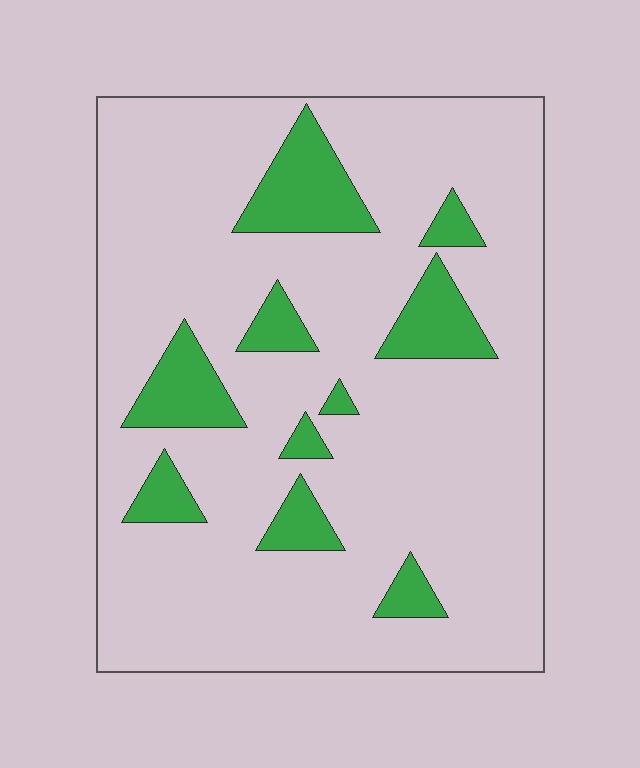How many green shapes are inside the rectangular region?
10.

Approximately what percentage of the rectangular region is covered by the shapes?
Approximately 15%.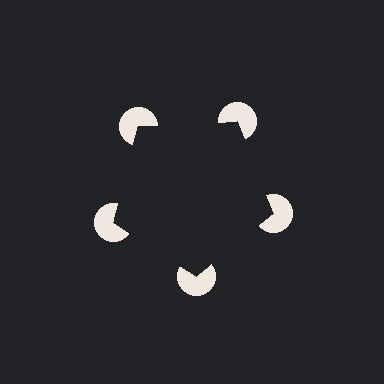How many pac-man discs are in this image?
There are 5 — one at each vertex of the illusory pentagon.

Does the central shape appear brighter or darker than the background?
It typically appears slightly darker than the background, even though no actual brightness change is drawn.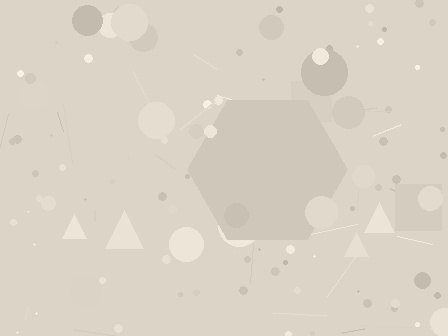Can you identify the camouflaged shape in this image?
The camouflaged shape is a hexagon.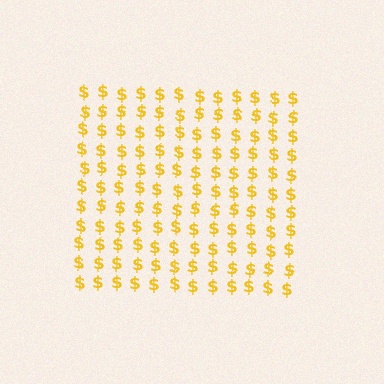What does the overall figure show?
The overall figure shows a square.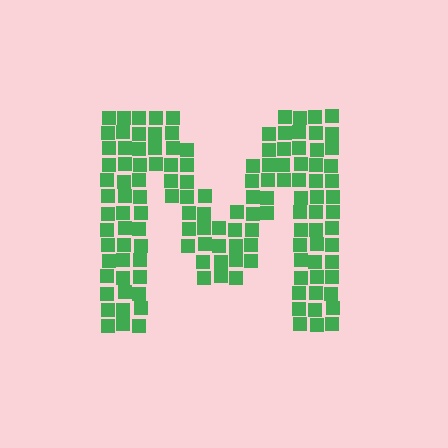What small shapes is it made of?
It is made of small squares.